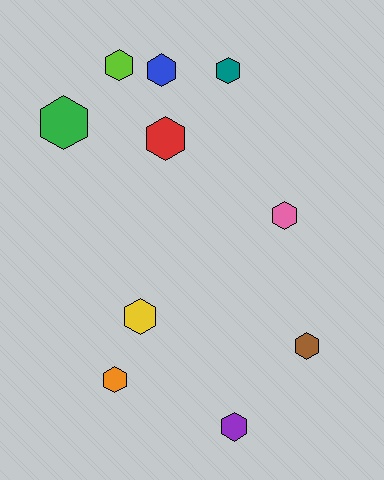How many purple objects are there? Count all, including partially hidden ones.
There is 1 purple object.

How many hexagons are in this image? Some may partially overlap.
There are 10 hexagons.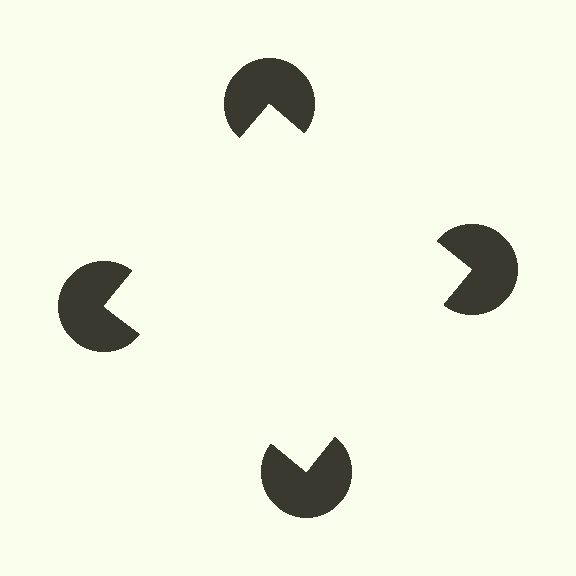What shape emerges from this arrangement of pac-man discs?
An illusory square — its edges are inferred from the aligned wedge cuts in the pac-man discs, not physically drawn.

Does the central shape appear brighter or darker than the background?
It typically appears slightly brighter than the background, even though no actual brightness change is drawn.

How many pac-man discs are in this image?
There are 4 — one at each vertex of the illusory square.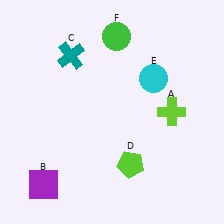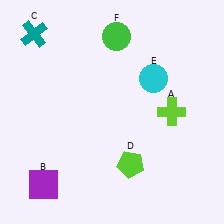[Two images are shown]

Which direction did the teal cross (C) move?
The teal cross (C) moved left.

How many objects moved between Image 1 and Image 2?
1 object moved between the two images.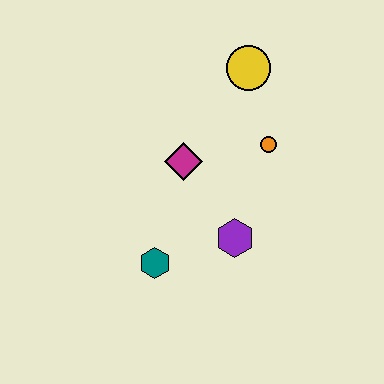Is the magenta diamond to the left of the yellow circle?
Yes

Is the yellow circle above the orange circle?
Yes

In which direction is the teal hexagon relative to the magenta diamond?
The teal hexagon is below the magenta diamond.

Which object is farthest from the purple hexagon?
The yellow circle is farthest from the purple hexagon.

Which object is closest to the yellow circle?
The orange circle is closest to the yellow circle.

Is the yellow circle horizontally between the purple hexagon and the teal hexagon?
No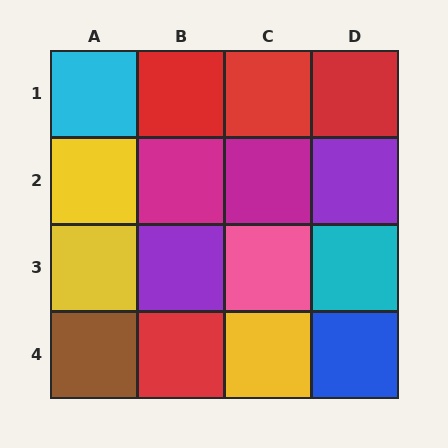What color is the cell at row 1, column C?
Red.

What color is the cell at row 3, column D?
Cyan.